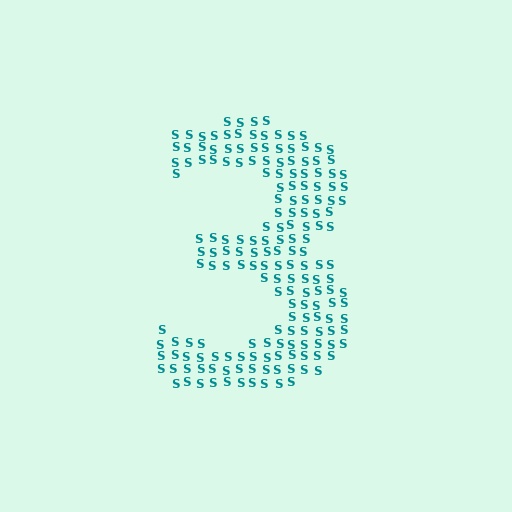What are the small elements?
The small elements are letter S's.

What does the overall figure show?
The overall figure shows the digit 3.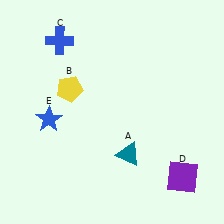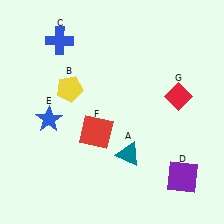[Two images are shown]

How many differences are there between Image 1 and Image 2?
There are 2 differences between the two images.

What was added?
A red square (F), a red diamond (G) were added in Image 2.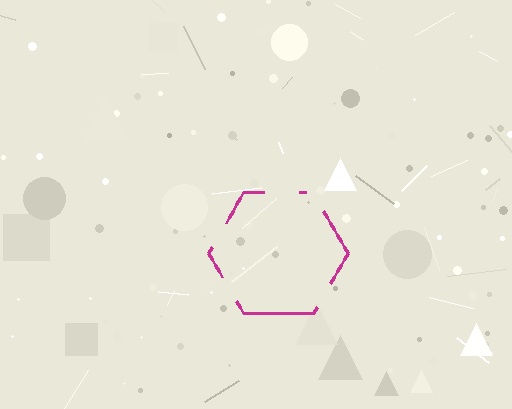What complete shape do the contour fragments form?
The contour fragments form a hexagon.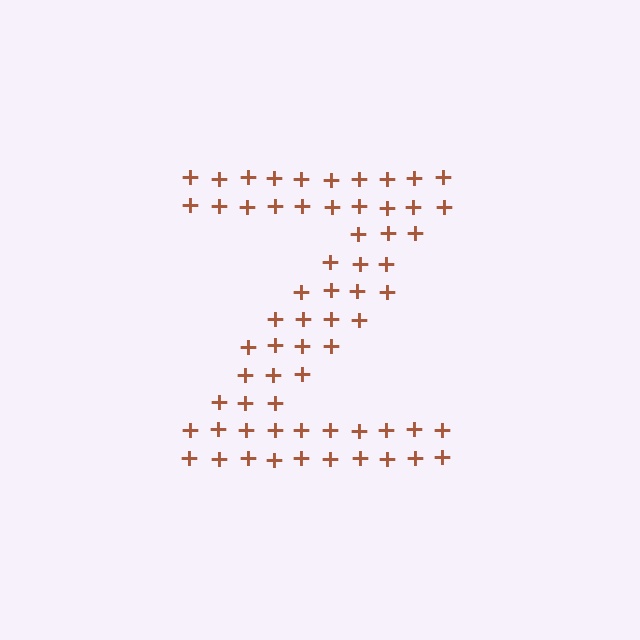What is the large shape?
The large shape is the letter Z.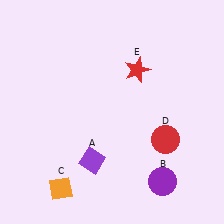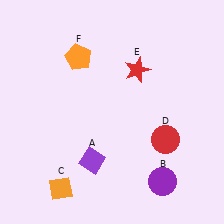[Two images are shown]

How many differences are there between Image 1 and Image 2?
There is 1 difference between the two images.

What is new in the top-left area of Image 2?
An orange pentagon (F) was added in the top-left area of Image 2.